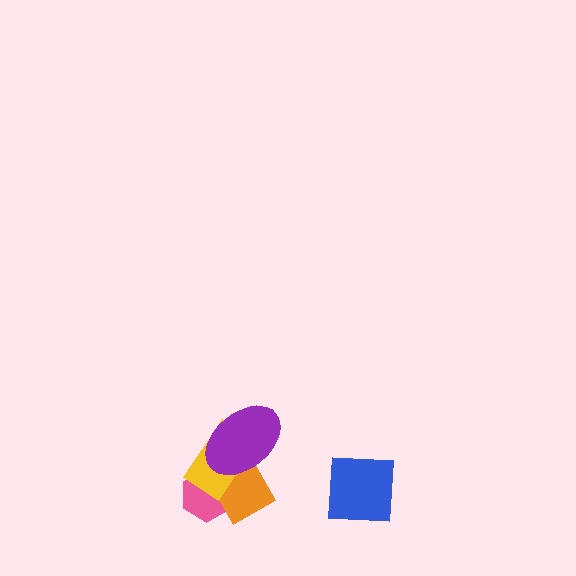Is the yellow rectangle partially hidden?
Yes, it is partially covered by another shape.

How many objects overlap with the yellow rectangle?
3 objects overlap with the yellow rectangle.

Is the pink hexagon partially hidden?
Yes, it is partially covered by another shape.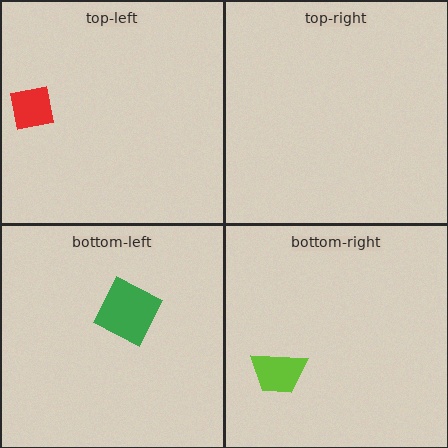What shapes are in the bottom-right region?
The lime trapezoid.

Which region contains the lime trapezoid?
The bottom-right region.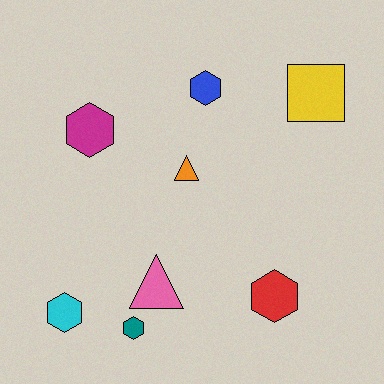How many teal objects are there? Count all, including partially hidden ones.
There is 1 teal object.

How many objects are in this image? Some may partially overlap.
There are 8 objects.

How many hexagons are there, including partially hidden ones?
There are 5 hexagons.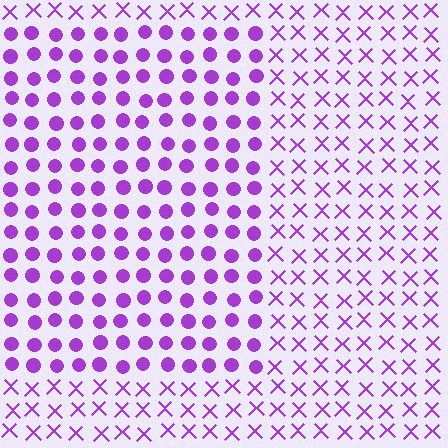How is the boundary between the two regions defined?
The boundary is defined by a change in element shape: circles inside vs. X marks outside. All elements share the same color and spacing.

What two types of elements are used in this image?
The image uses circles inside the rectangle region and X marks outside it.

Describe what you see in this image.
The image is filled with small purple elements arranged in a uniform grid. A rectangle-shaped region contains circles, while the surrounding area contains X marks. The boundary is defined purely by the change in element shape.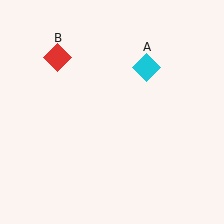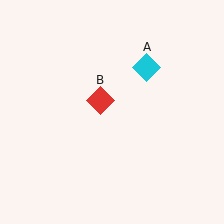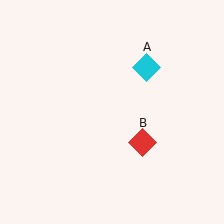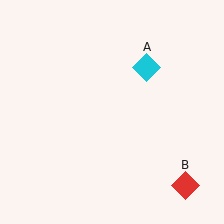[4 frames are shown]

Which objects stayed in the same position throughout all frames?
Cyan diamond (object A) remained stationary.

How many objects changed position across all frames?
1 object changed position: red diamond (object B).